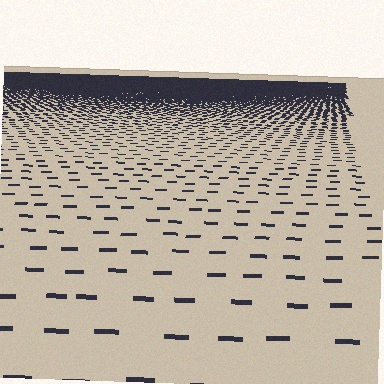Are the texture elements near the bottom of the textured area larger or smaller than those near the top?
Larger. Near the bottom, elements are closer to the viewer and appear at a bigger on-screen size.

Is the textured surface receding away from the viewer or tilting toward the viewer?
The surface is receding away from the viewer. Texture elements get smaller and denser toward the top.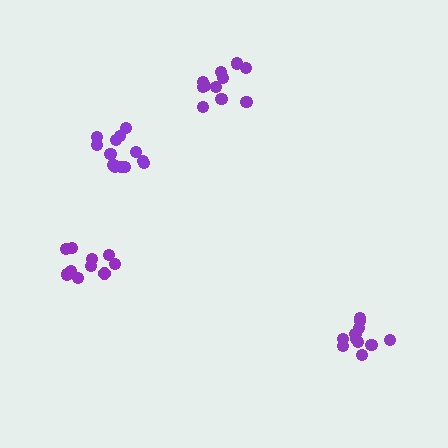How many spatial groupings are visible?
There are 4 spatial groupings.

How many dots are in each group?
Group 1: 13 dots, Group 2: 11 dots, Group 3: 11 dots, Group 4: 10 dots (45 total).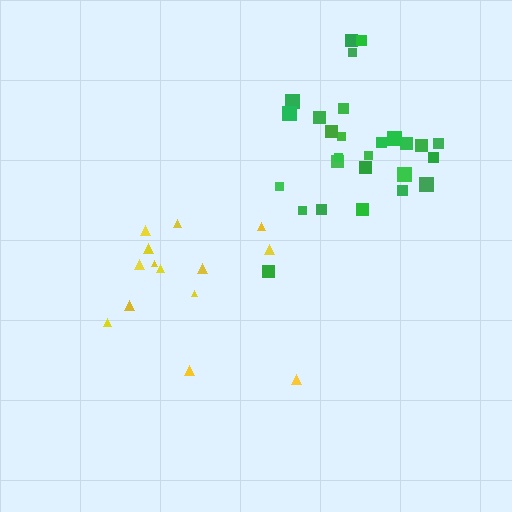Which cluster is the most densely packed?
Green.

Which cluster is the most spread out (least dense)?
Yellow.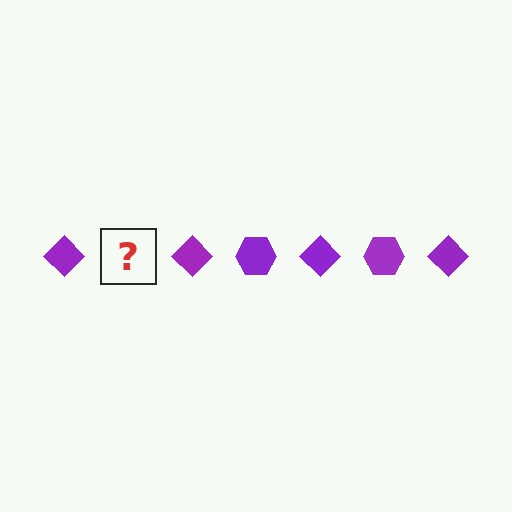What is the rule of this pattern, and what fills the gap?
The rule is that the pattern cycles through diamond, hexagon shapes in purple. The gap should be filled with a purple hexagon.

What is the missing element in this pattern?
The missing element is a purple hexagon.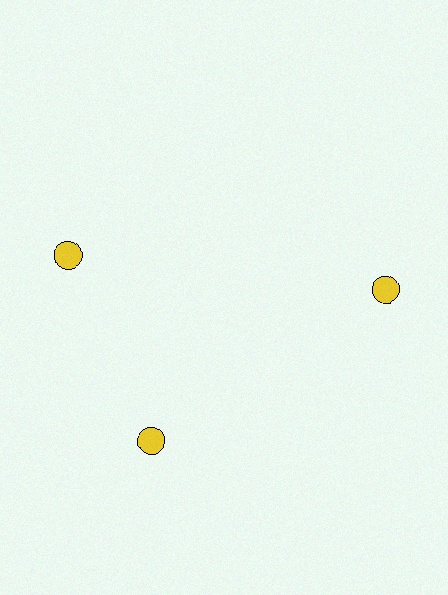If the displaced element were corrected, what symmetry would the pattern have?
It would have 3-fold rotational symmetry — the pattern would map onto itself every 120 degrees.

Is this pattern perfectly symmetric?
No. The 3 yellow circles are arranged in a ring, but one element near the 11 o'clock position is rotated out of alignment along the ring, breaking the 3-fold rotational symmetry.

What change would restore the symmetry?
The symmetry would be restored by rotating it back into even spacing with its neighbors so that all 3 circles sit at equal angles and equal distance from the center.